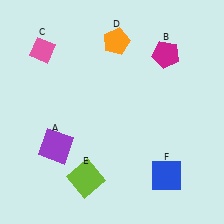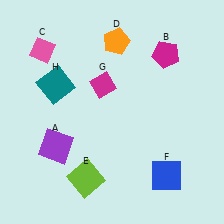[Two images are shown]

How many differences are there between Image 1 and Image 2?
There are 2 differences between the two images.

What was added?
A magenta diamond (G), a teal square (H) were added in Image 2.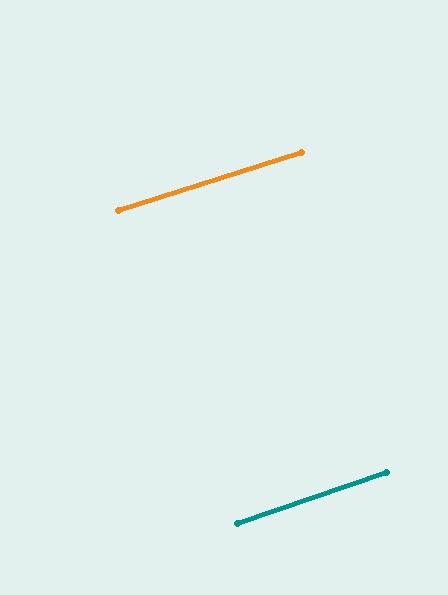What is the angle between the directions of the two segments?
Approximately 1 degree.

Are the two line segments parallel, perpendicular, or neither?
Parallel — their directions differ by only 1.2°.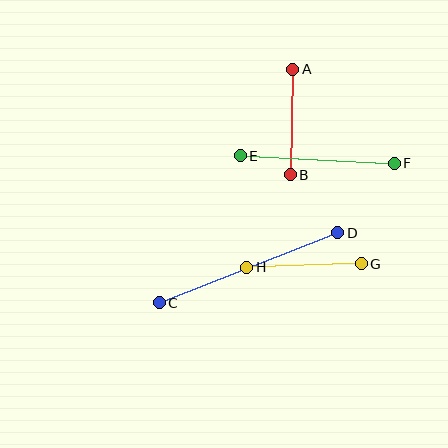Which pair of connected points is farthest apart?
Points C and D are farthest apart.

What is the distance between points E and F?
The distance is approximately 154 pixels.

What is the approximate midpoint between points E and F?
The midpoint is at approximately (317, 159) pixels.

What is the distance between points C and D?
The distance is approximately 192 pixels.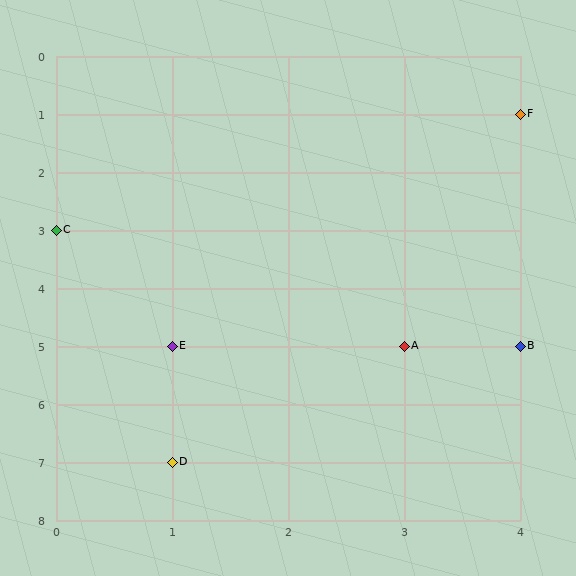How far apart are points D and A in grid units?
Points D and A are 2 columns and 2 rows apart (about 2.8 grid units diagonally).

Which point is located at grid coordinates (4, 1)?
Point F is at (4, 1).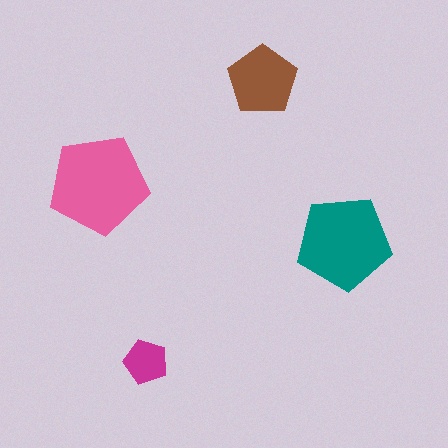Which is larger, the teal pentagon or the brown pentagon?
The teal one.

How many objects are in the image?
There are 4 objects in the image.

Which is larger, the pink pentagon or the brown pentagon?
The pink one.